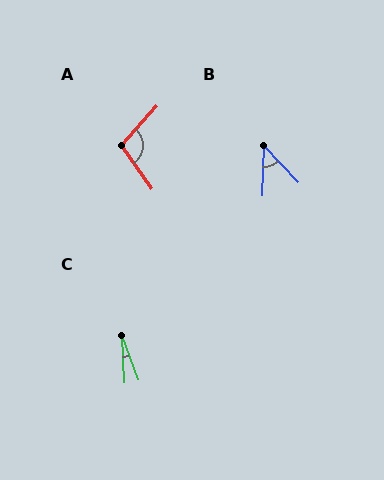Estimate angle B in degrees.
Approximately 45 degrees.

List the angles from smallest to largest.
C (18°), B (45°), A (103°).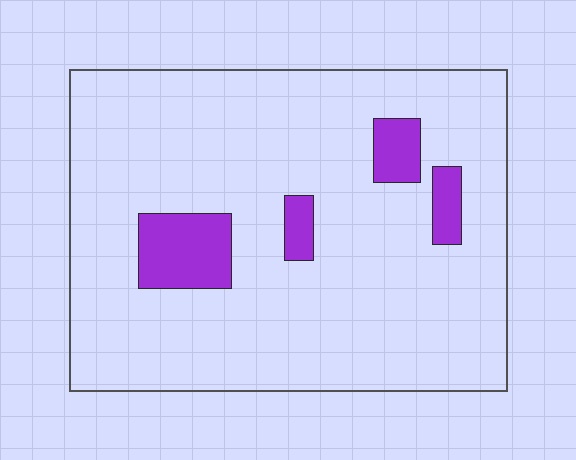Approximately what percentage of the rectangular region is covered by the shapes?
Approximately 10%.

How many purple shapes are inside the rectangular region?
4.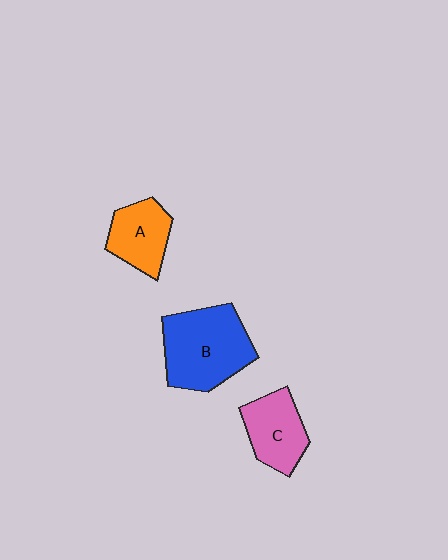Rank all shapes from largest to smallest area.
From largest to smallest: B (blue), C (pink), A (orange).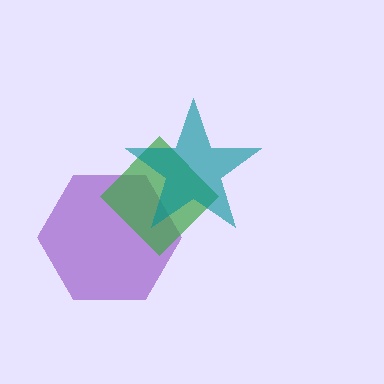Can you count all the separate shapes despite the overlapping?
Yes, there are 3 separate shapes.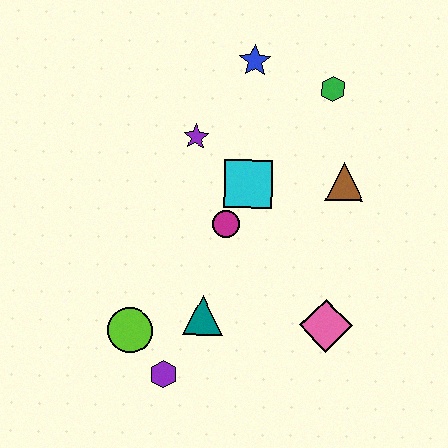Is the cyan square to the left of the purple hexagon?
No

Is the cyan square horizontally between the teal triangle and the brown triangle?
Yes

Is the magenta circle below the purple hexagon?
No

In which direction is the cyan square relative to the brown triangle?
The cyan square is to the left of the brown triangle.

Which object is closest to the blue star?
The green hexagon is closest to the blue star.